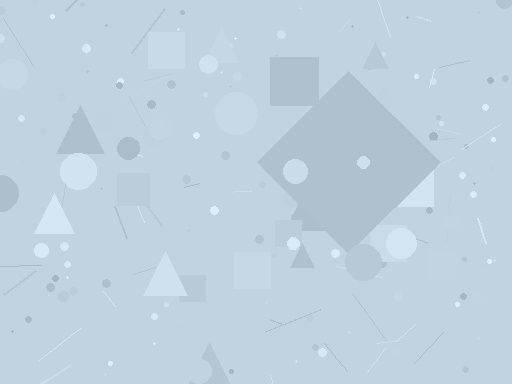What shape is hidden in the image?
A diamond is hidden in the image.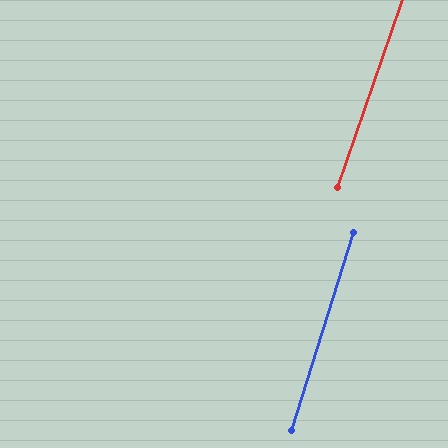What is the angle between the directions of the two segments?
Approximately 1 degree.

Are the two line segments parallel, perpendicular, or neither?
Parallel — their directions differ by only 1.5°.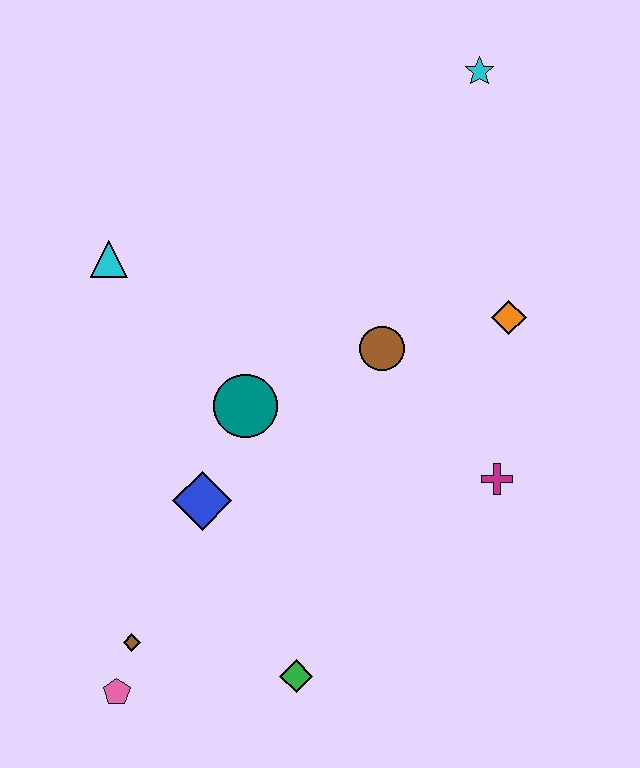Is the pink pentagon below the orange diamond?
Yes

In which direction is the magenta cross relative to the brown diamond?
The magenta cross is to the right of the brown diamond.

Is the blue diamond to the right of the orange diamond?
No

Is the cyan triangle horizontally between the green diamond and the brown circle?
No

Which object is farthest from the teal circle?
The cyan star is farthest from the teal circle.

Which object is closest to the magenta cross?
The orange diamond is closest to the magenta cross.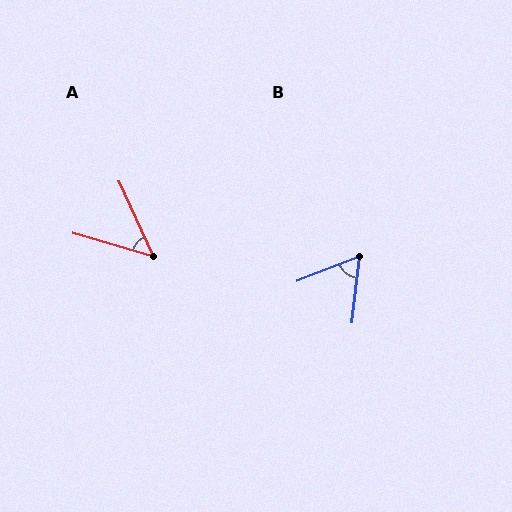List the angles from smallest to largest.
A (49°), B (62°).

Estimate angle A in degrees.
Approximately 49 degrees.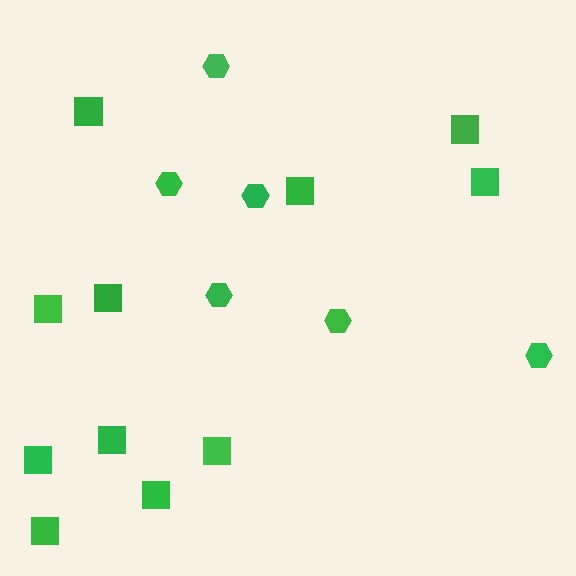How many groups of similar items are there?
There are 2 groups: one group of hexagons (6) and one group of squares (11).